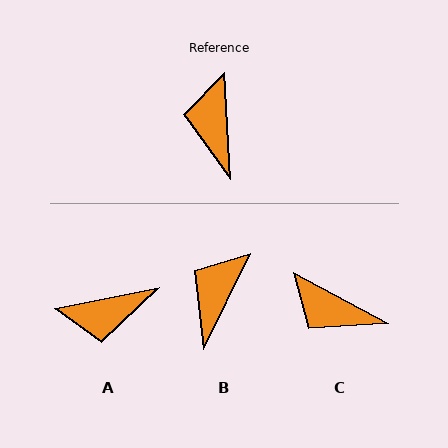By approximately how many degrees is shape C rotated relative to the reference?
Approximately 58 degrees counter-clockwise.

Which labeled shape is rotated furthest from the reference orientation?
A, about 98 degrees away.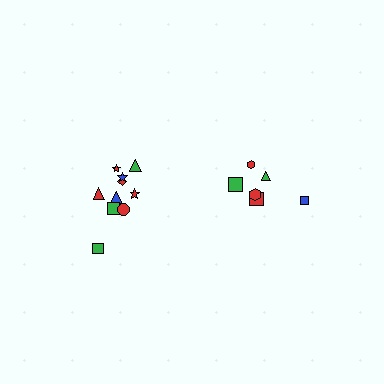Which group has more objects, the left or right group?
The left group.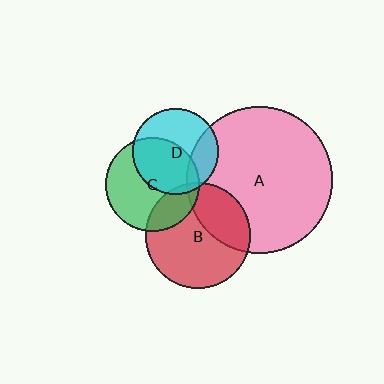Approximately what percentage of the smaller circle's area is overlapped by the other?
Approximately 50%.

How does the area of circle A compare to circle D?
Approximately 2.9 times.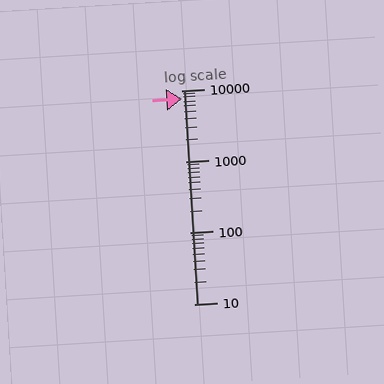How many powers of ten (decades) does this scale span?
The scale spans 3 decades, from 10 to 10000.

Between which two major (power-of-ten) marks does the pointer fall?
The pointer is between 1000 and 10000.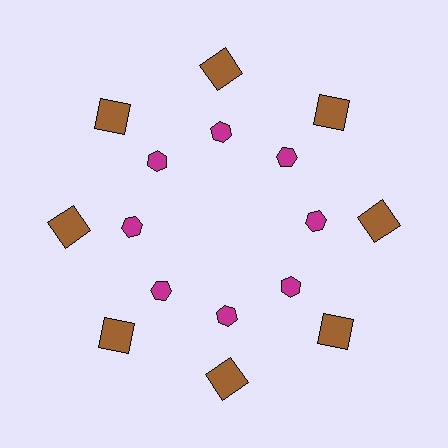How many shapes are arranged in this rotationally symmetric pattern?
There are 16 shapes, arranged in 8 groups of 2.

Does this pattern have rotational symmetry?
Yes, this pattern has 8-fold rotational symmetry. It looks the same after rotating 45 degrees around the center.